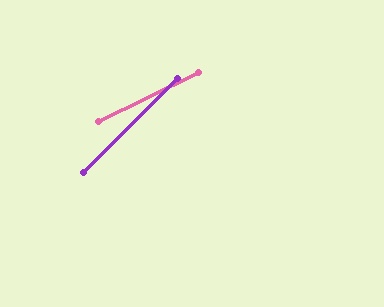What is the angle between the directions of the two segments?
Approximately 19 degrees.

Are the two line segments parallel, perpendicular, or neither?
Neither parallel nor perpendicular — they differ by about 19°.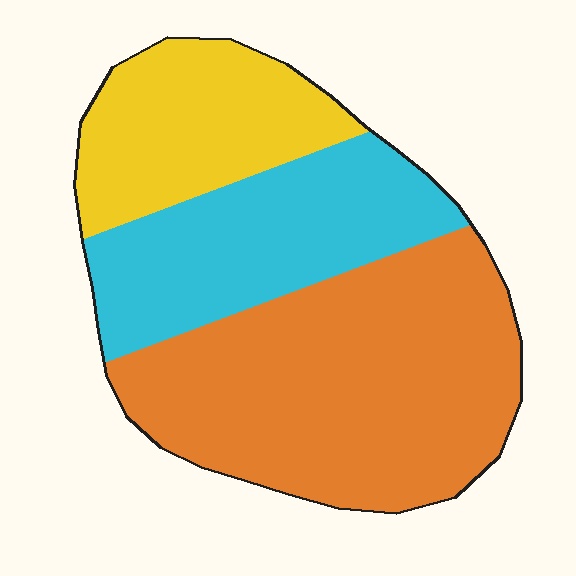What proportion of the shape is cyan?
Cyan covers roughly 30% of the shape.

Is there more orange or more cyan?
Orange.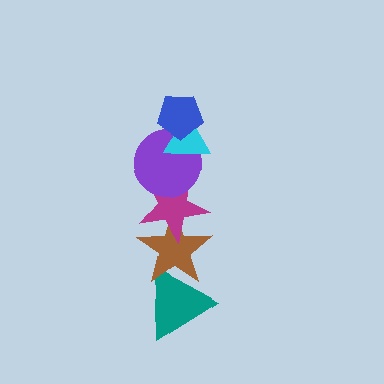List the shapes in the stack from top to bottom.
From top to bottom: the blue pentagon, the cyan triangle, the purple circle, the magenta star, the brown star, the teal triangle.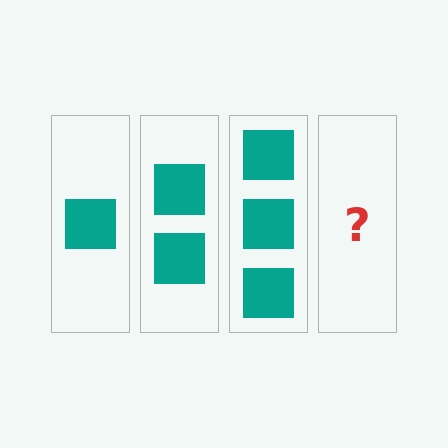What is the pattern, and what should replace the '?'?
The pattern is that each step adds one more square. The '?' should be 4 squares.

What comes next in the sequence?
The next element should be 4 squares.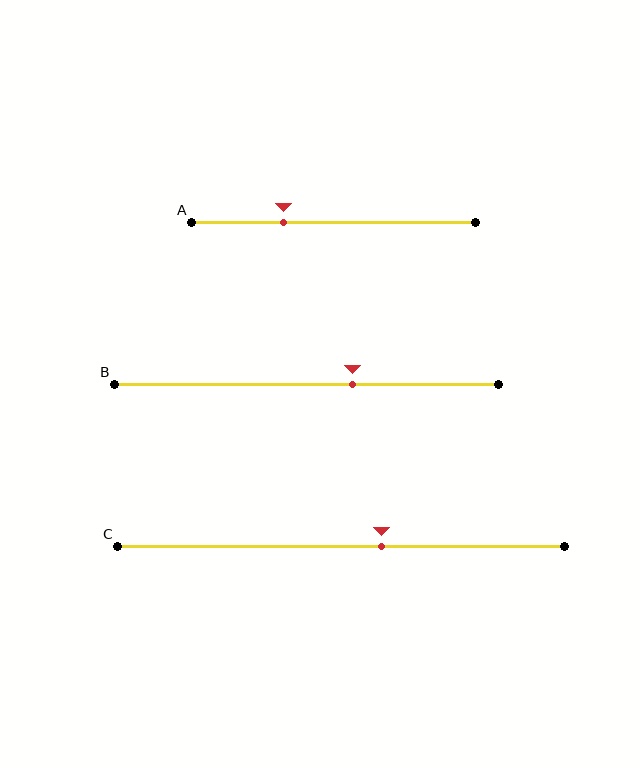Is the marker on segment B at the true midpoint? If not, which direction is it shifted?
No, the marker on segment B is shifted to the right by about 12% of the segment length.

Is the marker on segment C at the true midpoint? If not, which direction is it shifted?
No, the marker on segment C is shifted to the right by about 9% of the segment length.